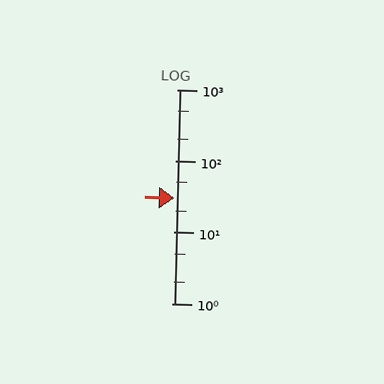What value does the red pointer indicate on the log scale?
The pointer indicates approximately 30.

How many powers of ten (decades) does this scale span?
The scale spans 3 decades, from 1 to 1000.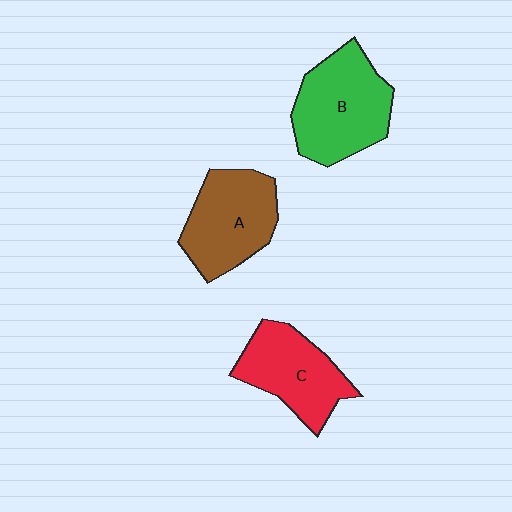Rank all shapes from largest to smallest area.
From largest to smallest: B (green), A (brown), C (red).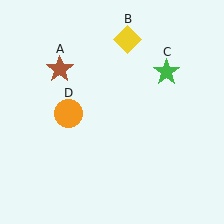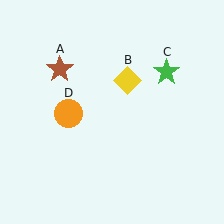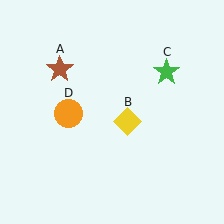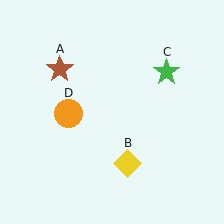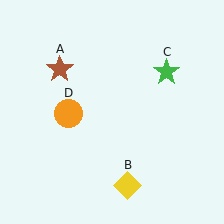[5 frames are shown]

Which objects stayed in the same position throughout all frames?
Brown star (object A) and green star (object C) and orange circle (object D) remained stationary.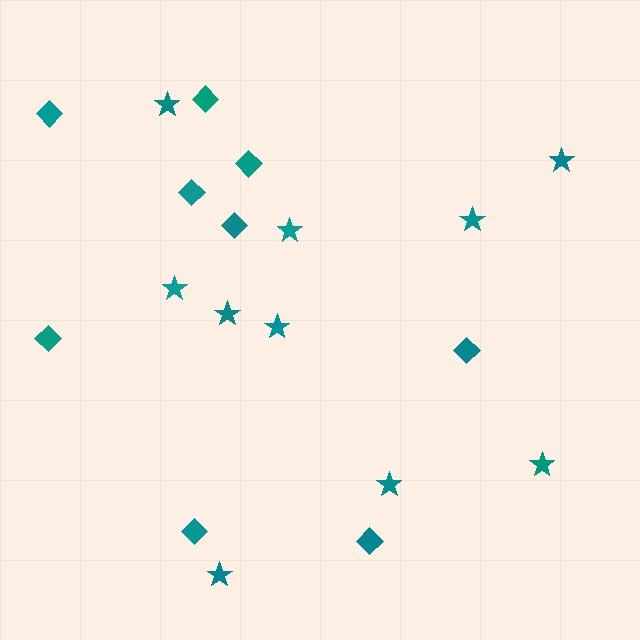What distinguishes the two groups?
There are 2 groups: one group of stars (10) and one group of diamonds (9).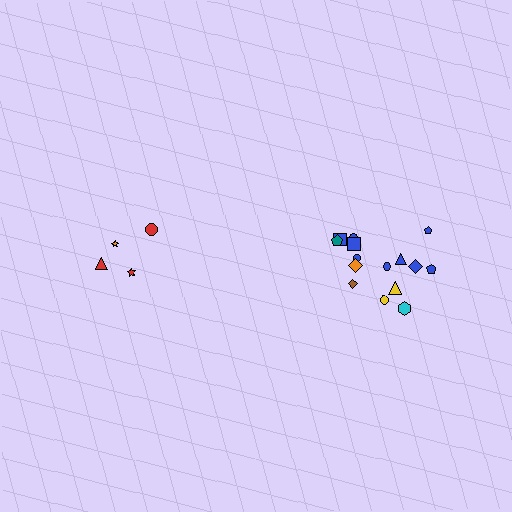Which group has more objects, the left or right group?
The right group.